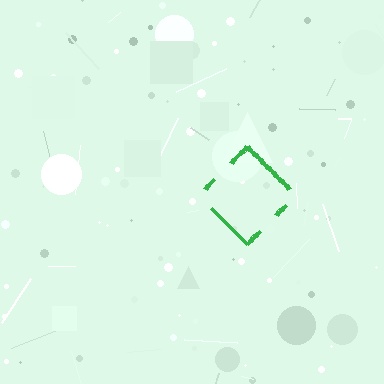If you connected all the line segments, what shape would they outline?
They would outline a diamond.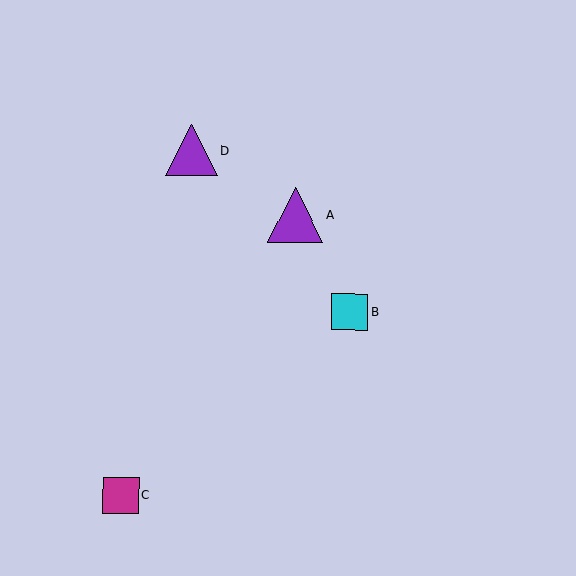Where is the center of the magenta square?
The center of the magenta square is at (121, 495).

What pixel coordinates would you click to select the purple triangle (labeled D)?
Click at (192, 150) to select the purple triangle D.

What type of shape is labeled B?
Shape B is a cyan square.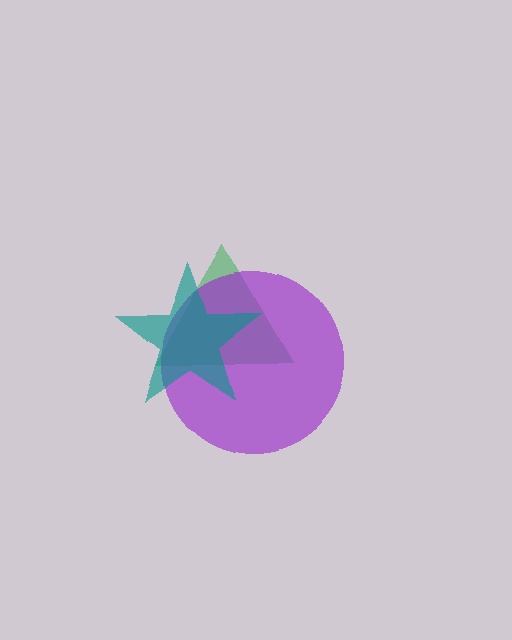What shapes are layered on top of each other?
The layered shapes are: a green triangle, a purple circle, a teal star.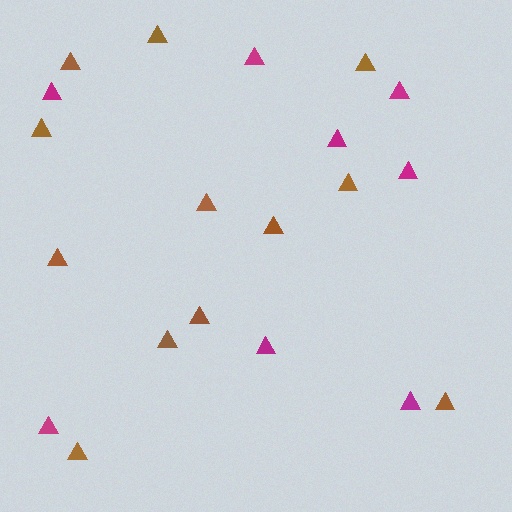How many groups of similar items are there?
There are 2 groups: one group of brown triangles (12) and one group of magenta triangles (8).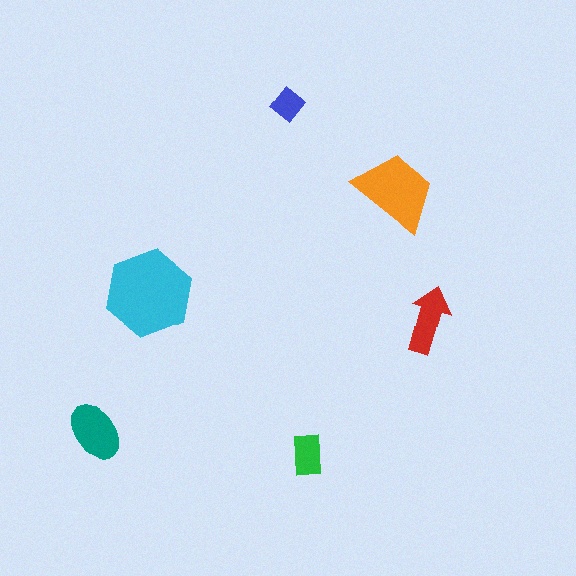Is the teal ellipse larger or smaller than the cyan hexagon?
Smaller.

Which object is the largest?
The cyan hexagon.